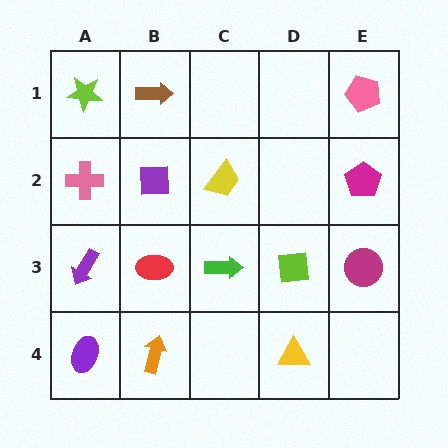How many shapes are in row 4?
3 shapes.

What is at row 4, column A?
A purple ellipse.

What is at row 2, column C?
A yellow trapezoid.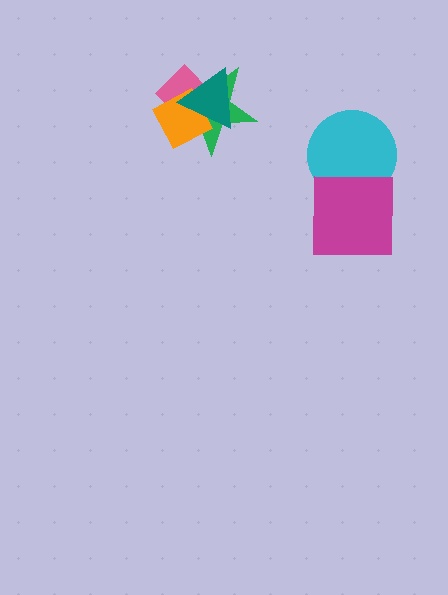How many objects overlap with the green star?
3 objects overlap with the green star.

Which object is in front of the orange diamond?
The teal triangle is in front of the orange diamond.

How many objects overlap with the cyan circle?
1 object overlaps with the cyan circle.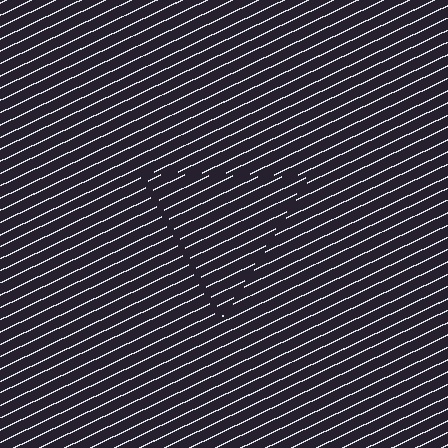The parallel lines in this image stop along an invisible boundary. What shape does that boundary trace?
An illusory triangle. The interior of the shape contains the same grating, shifted by half a period — the contour is defined by the phase discontinuity where line-ends from the inner and outer gratings abut.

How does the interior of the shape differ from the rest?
The interior of the shape contains the same grating, shifted by half a period — the contour is defined by the phase discontinuity where line-ends from the inner and outer gratings abut.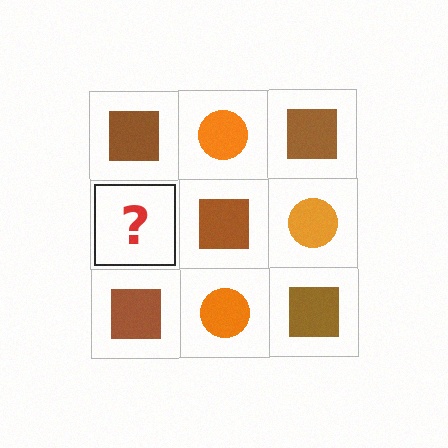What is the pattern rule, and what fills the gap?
The rule is that it alternates brown square and orange circle in a checkerboard pattern. The gap should be filled with an orange circle.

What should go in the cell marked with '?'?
The missing cell should contain an orange circle.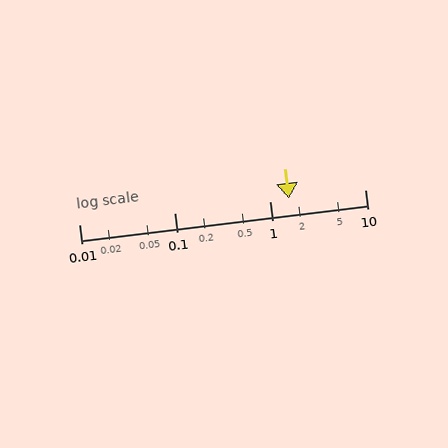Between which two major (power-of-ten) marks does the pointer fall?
The pointer is between 1 and 10.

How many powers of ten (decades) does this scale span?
The scale spans 3 decades, from 0.01 to 10.